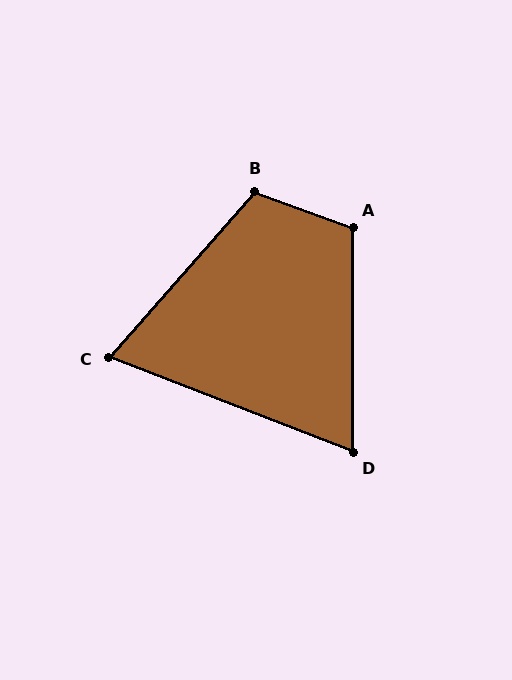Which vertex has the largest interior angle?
B, at approximately 111 degrees.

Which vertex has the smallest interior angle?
D, at approximately 69 degrees.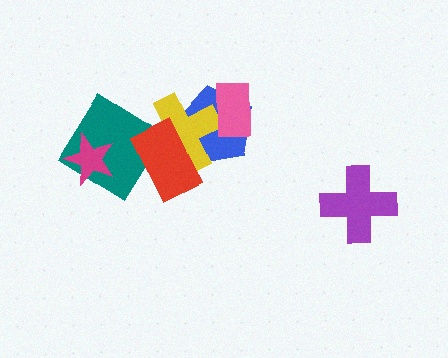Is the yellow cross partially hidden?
Yes, it is partially covered by another shape.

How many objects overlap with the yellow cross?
3 objects overlap with the yellow cross.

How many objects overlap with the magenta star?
1 object overlaps with the magenta star.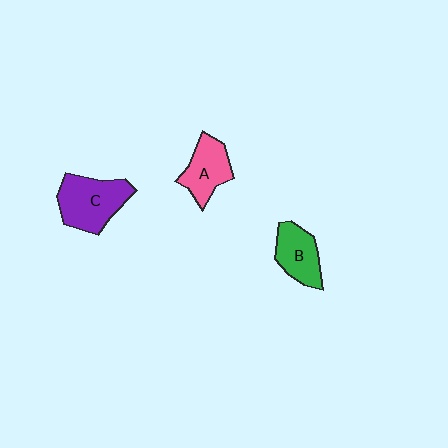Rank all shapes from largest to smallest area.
From largest to smallest: C (purple), A (pink), B (green).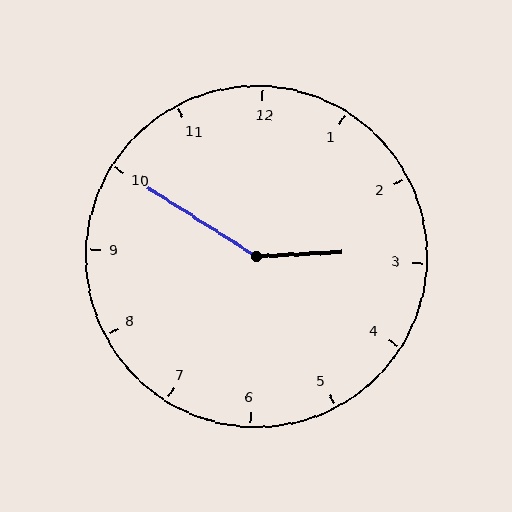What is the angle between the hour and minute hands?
Approximately 145 degrees.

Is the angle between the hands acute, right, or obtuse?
It is obtuse.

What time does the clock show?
2:50.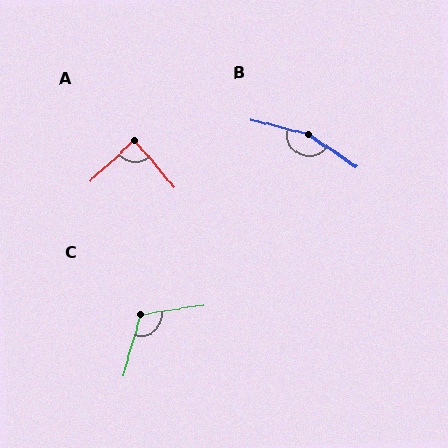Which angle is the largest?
B, at approximately 160 degrees.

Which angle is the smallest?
A, at approximately 87 degrees.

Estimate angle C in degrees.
Approximately 115 degrees.